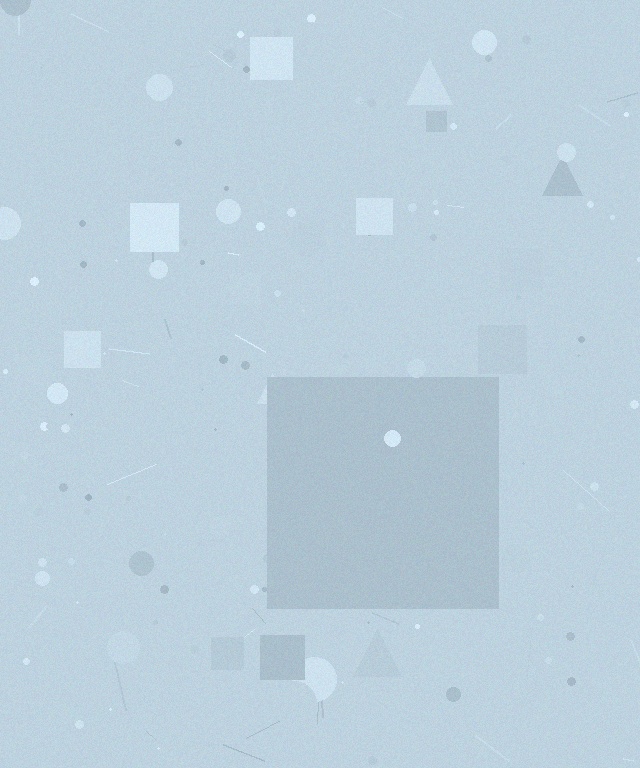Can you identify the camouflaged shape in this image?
The camouflaged shape is a square.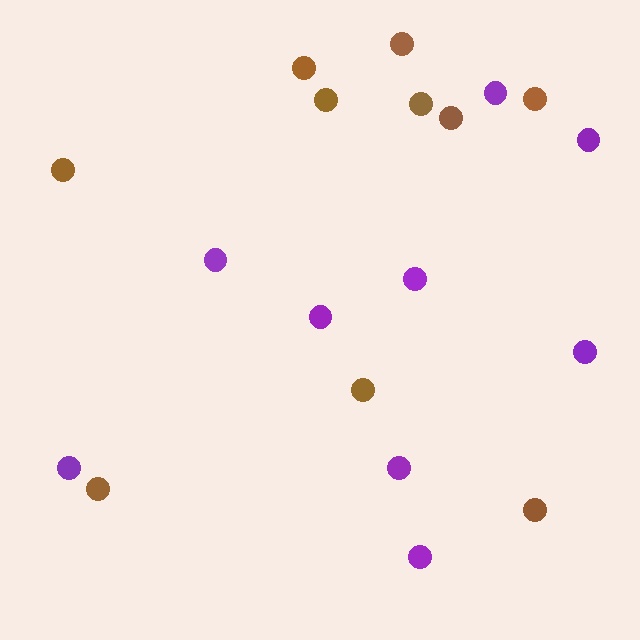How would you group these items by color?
There are 2 groups: one group of brown circles (10) and one group of purple circles (9).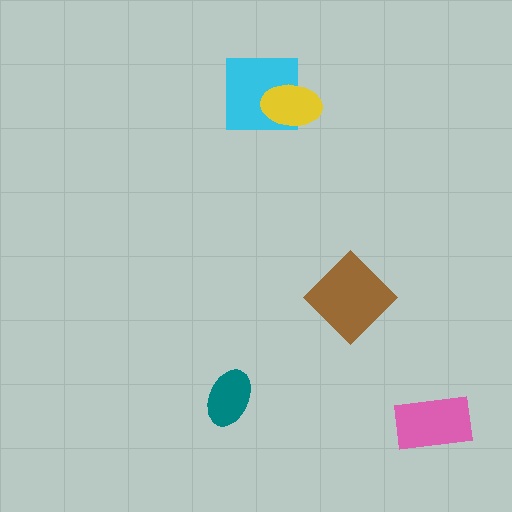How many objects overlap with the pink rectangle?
0 objects overlap with the pink rectangle.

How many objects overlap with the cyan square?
1 object overlaps with the cyan square.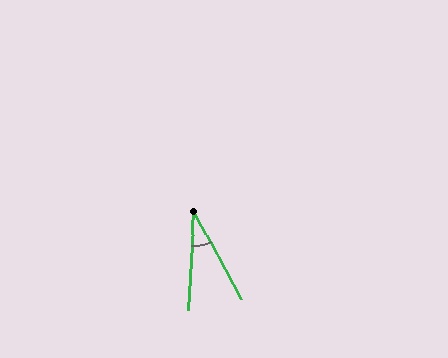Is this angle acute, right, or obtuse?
It is acute.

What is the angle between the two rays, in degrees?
Approximately 32 degrees.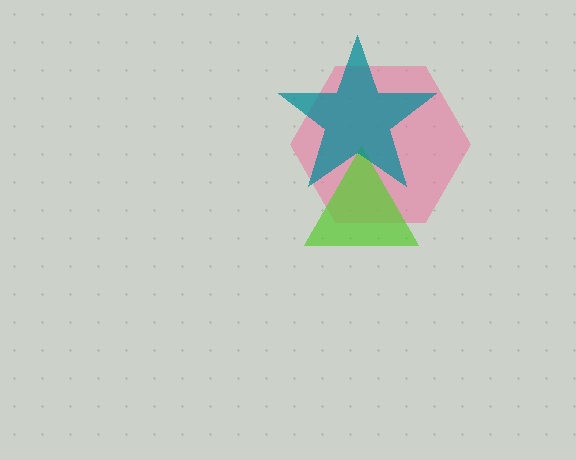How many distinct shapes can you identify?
There are 3 distinct shapes: a pink hexagon, a lime triangle, a teal star.